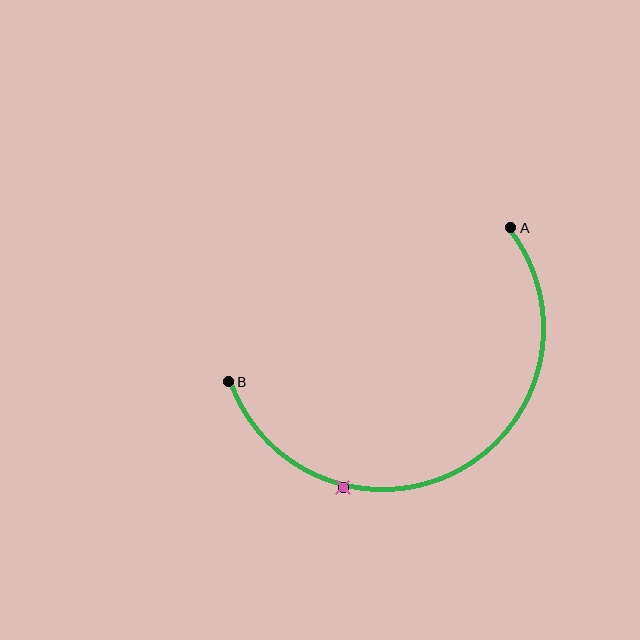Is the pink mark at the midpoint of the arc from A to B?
No. The pink mark lies on the arc but is closer to endpoint B. The arc midpoint would be at the point on the curve equidistant along the arc from both A and B.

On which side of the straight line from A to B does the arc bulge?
The arc bulges below the straight line connecting A and B.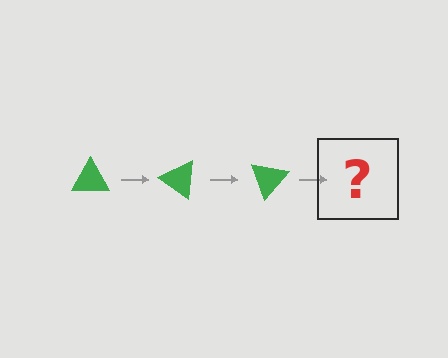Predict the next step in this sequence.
The next step is a green triangle rotated 105 degrees.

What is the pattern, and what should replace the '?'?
The pattern is that the triangle rotates 35 degrees each step. The '?' should be a green triangle rotated 105 degrees.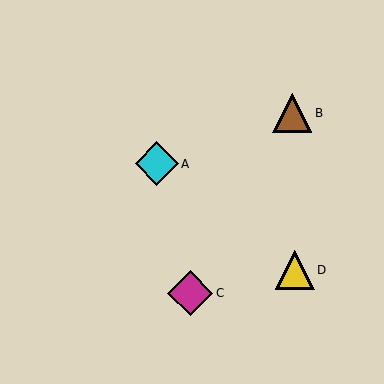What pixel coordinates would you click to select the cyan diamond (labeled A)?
Click at (157, 164) to select the cyan diamond A.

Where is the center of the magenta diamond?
The center of the magenta diamond is at (190, 293).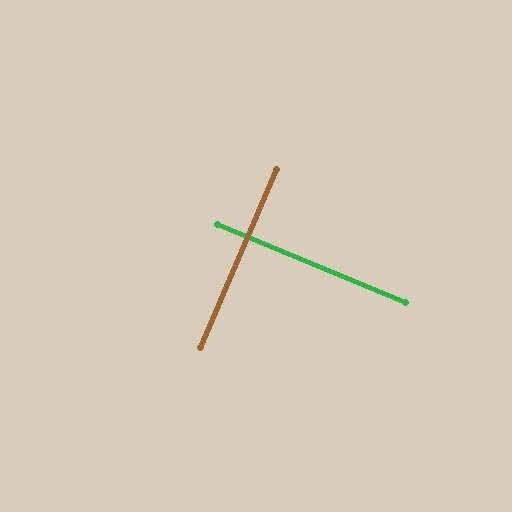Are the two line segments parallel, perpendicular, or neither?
Perpendicular — they meet at approximately 89°.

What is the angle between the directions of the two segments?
Approximately 89 degrees.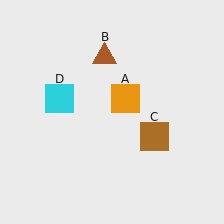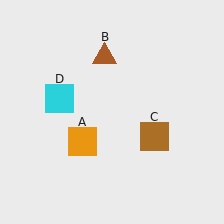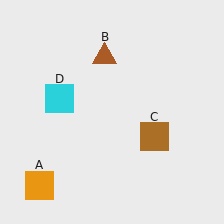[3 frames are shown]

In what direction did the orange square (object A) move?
The orange square (object A) moved down and to the left.